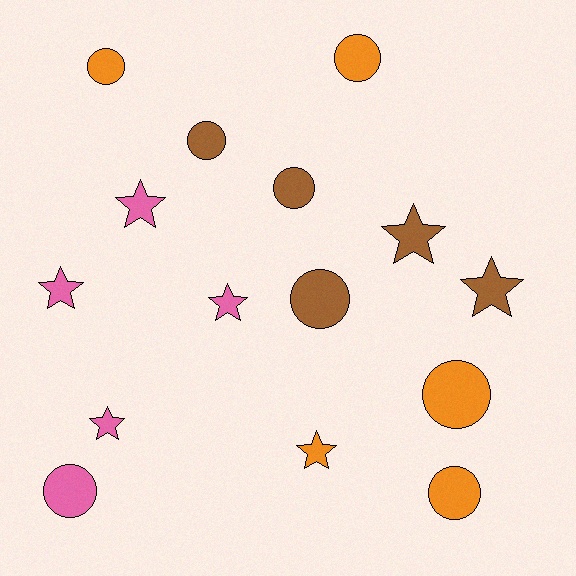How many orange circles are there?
There are 4 orange circles.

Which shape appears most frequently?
Circle, with 8 objects.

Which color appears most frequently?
Brown, with 5 objects.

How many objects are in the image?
There are 15 objects.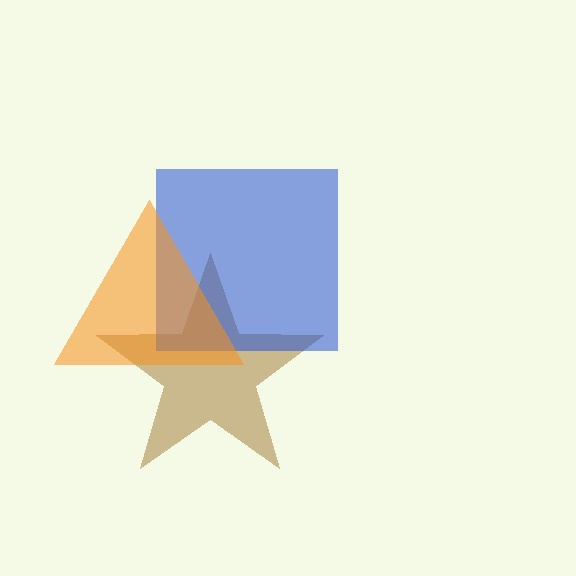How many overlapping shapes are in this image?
There are 3 overlapping shapes in the image.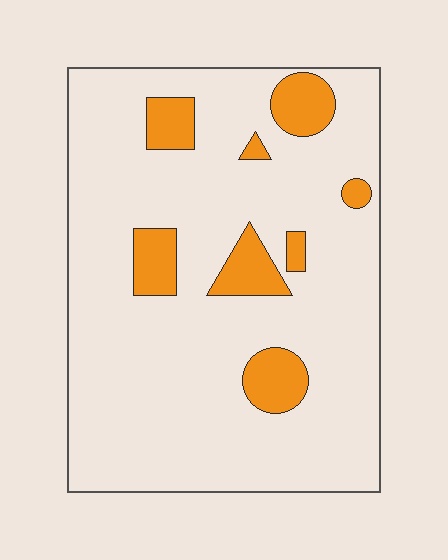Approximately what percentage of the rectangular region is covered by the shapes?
Approximately 15%.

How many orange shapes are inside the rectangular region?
8.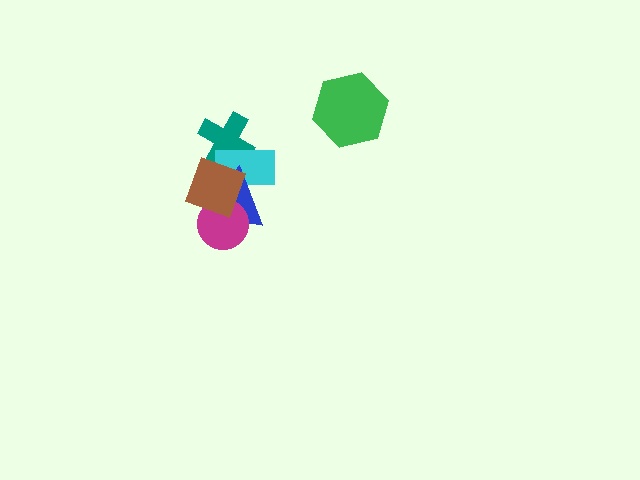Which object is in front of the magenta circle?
The brown diamond is in front of the magenta circle.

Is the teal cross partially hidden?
Yes, it is partially covered by another shape.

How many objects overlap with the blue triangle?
3 objects overlap with the blue triangle.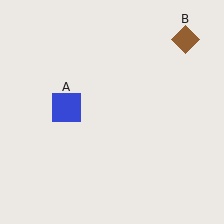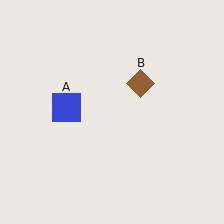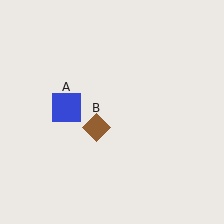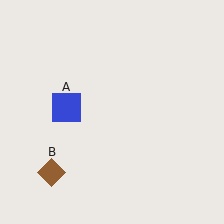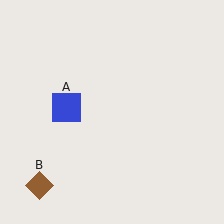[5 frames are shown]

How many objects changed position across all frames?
1 object changed position: brown diamond (object B).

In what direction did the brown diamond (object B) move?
The brown diamond (object B) moved down and to the left.